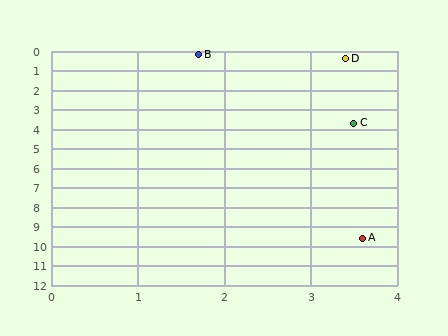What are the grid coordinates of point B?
Point B is at approximately (1.7, 0.2).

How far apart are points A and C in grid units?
Points A and C are about 5.9 grid units apart.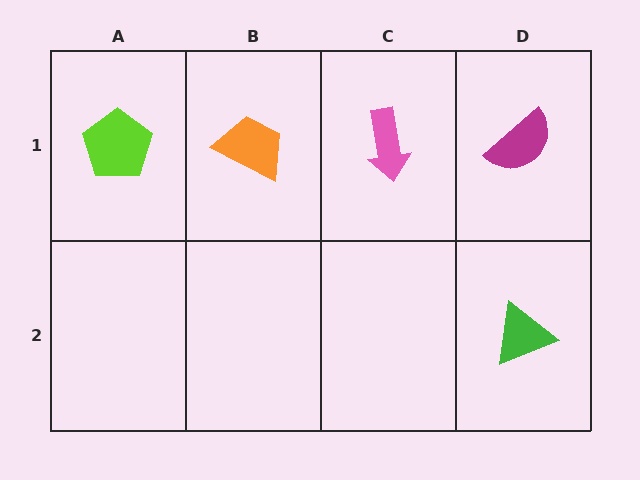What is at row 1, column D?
A magenta semicircle.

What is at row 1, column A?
A lime pentagon.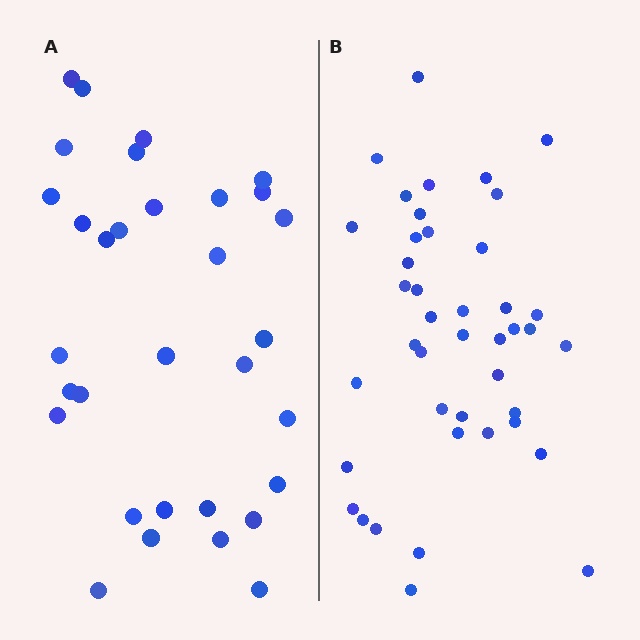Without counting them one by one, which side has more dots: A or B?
Region B (the right region) has more dots.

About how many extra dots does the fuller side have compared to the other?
Region B has roughly 10 or so more dots than region A.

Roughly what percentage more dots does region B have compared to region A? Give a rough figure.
About 30% more.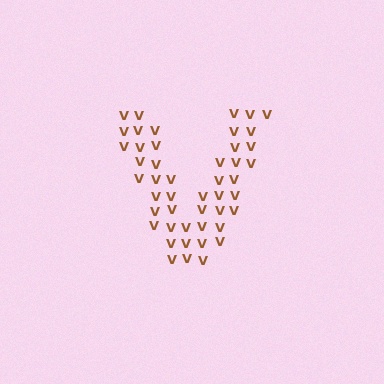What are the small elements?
The small elements are letter V's.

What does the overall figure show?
The overall figure shows the letter V.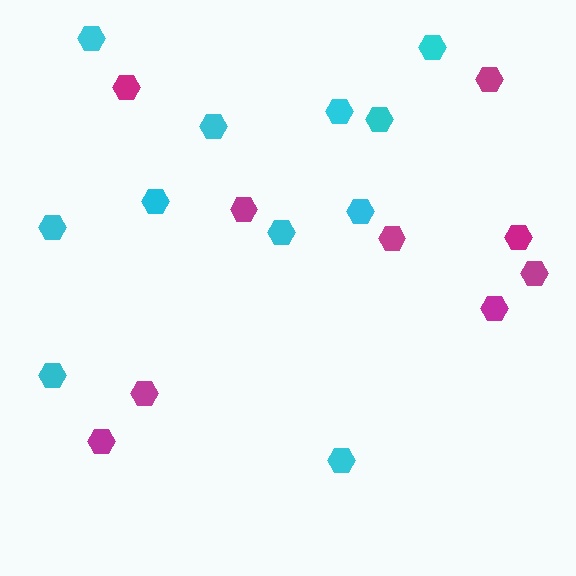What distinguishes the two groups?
There are 2 groups: one group of magenta hexagons (9) and one group of cyan hexagons (11).